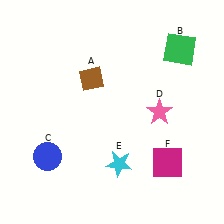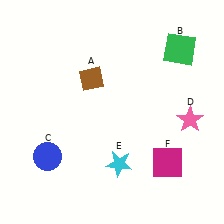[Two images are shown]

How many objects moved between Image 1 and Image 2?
1 object moved between the two images.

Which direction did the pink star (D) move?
The pink star (D) moved right.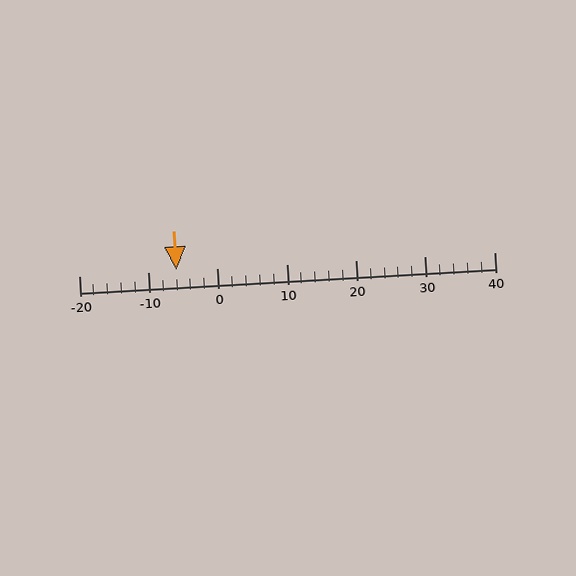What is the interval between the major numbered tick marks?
The major tick marks are spaced 10 units apart.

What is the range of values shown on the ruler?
The ruler shows values from -20 to 40.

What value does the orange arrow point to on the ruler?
The orange arrow points to approximately -6.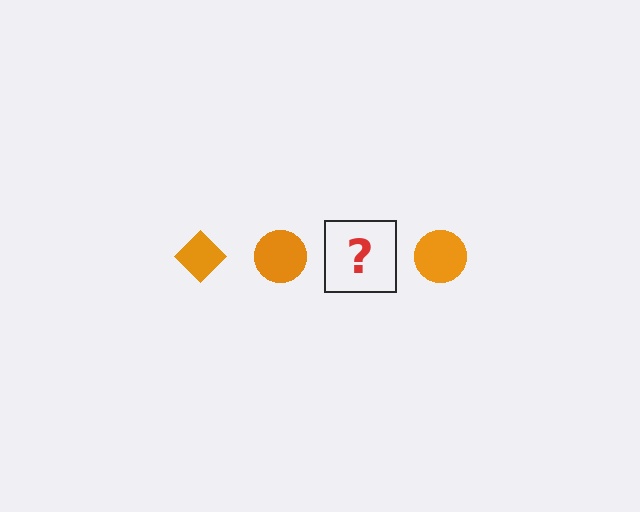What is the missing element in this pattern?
The missing element is an orange diamond.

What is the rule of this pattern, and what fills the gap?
The rule is that the pattern cycles through diamond, circle shapes in orange. The gap should be filled with an orange diamond.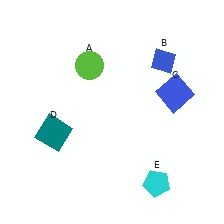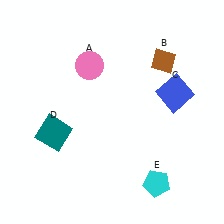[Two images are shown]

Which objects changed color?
A changed from lime to pink. B changed from blue to brown.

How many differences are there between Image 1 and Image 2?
There are 2 differences between the two images.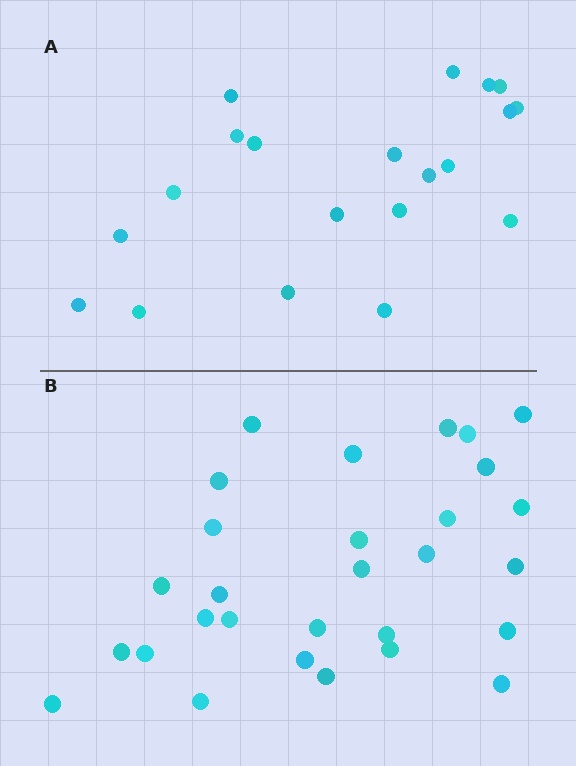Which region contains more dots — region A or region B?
Region B (the bottom region) has more dots.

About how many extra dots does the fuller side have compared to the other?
Region B has roughly 8 or so more dots than region A.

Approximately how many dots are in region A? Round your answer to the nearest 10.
About 20 dots.